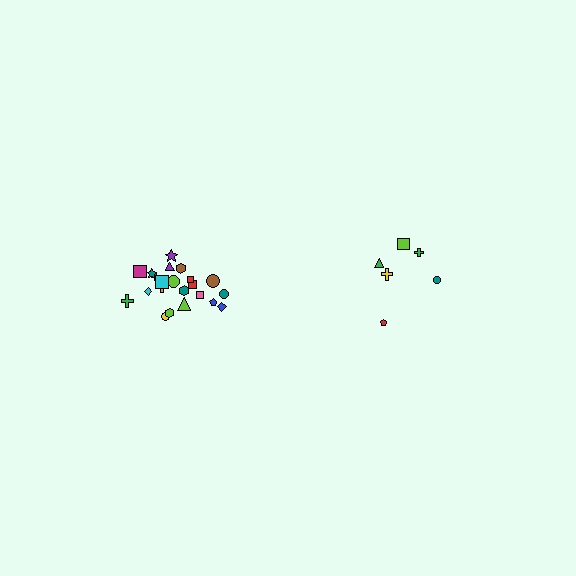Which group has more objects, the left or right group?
The left group.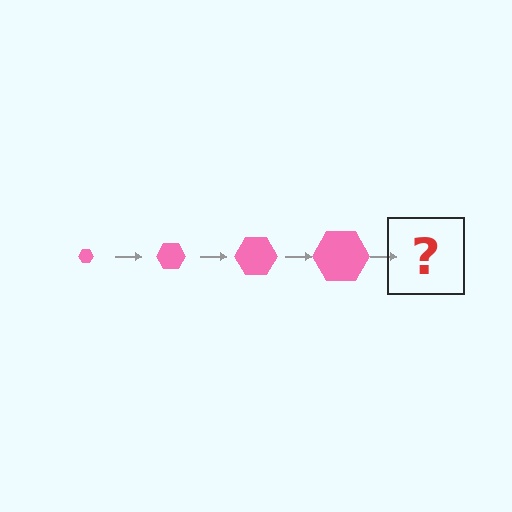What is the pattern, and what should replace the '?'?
The pattern is that the hexagon gets progressively larger each step. The '?' should be a pink hexagon, larger than the previous one.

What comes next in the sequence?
The next element should be a pink hexagon, larger than the previous one.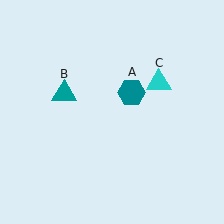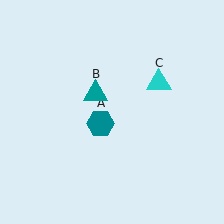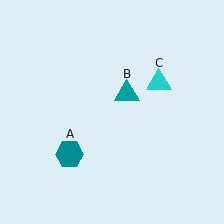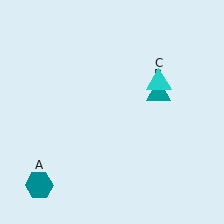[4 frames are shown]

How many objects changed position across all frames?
2 objects changed position: teal hexagon (object A), teal triangle (object B).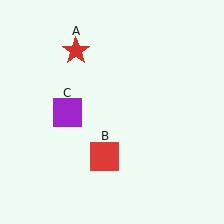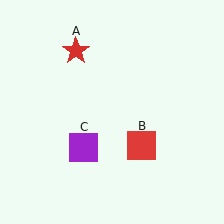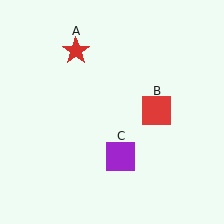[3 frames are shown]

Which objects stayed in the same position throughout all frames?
Red star (object A) remained stationary.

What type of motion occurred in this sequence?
The red square (object B), purple square (object C) rotated counterclockwise around the center of the scene.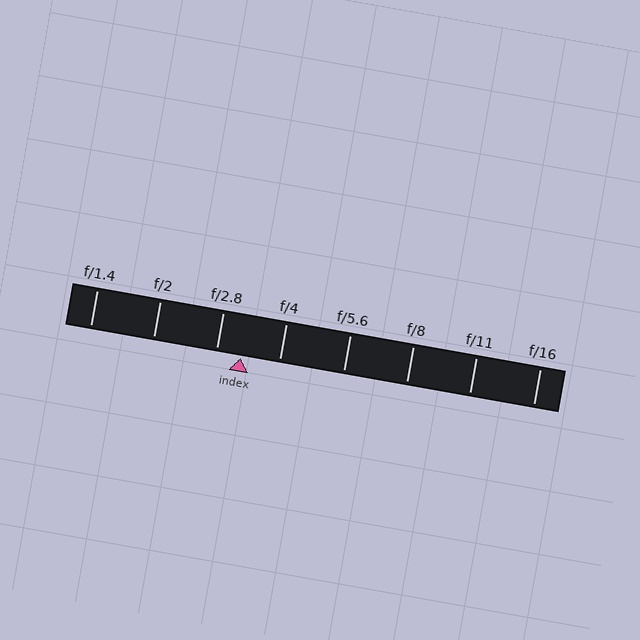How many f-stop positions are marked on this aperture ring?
There are 8 f-stop positions marked.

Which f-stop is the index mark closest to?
The index mark is closest to f/2.8.